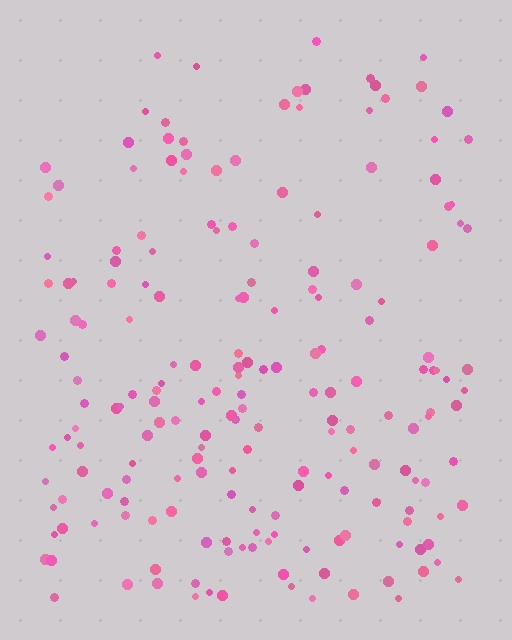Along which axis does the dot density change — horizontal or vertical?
Vertical.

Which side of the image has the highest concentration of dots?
The bottom.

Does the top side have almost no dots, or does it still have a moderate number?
Still a moderate number, just noticeably fewer than the bottom.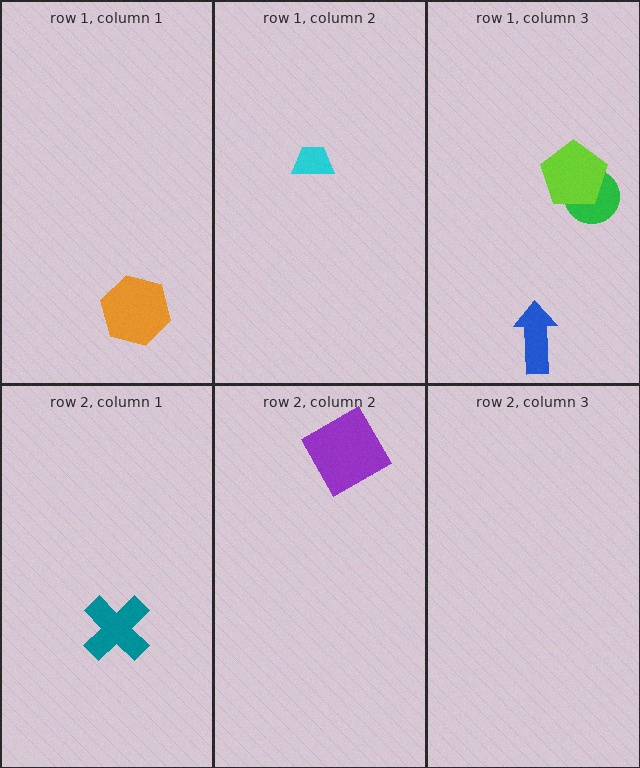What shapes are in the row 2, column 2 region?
The purple square.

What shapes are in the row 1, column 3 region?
The blue arrow, the green circle, the lime pentagon.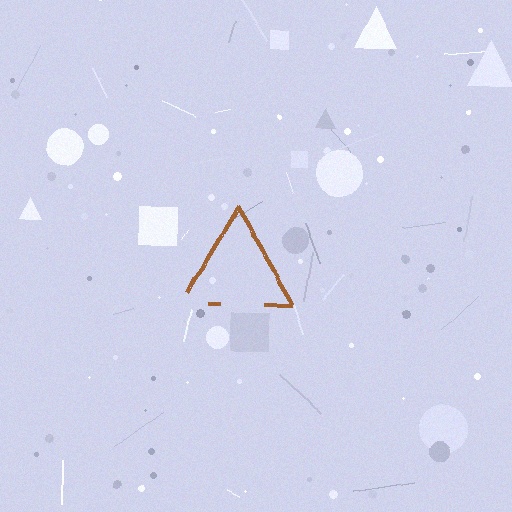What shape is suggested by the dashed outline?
The dashed outline suggests a triangle.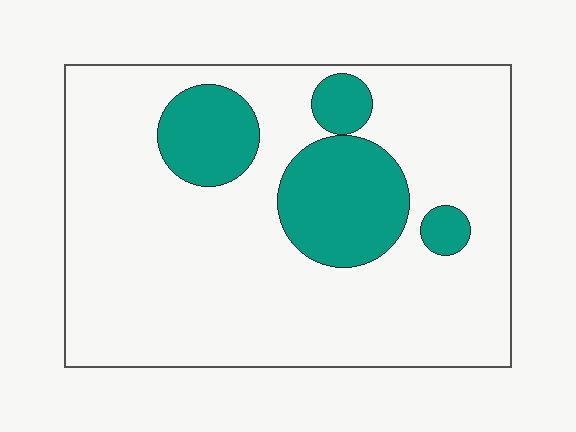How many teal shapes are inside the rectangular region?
4.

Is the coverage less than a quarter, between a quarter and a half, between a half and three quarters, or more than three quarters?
Less than a quarter.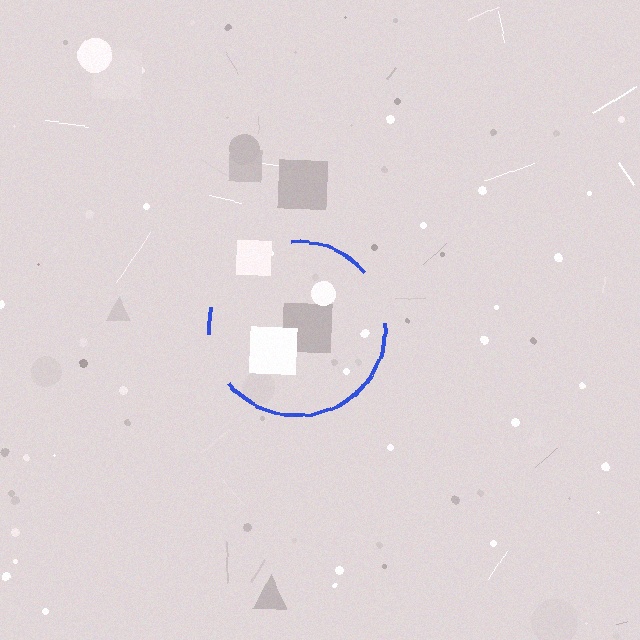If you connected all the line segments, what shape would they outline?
They would outline a circle.